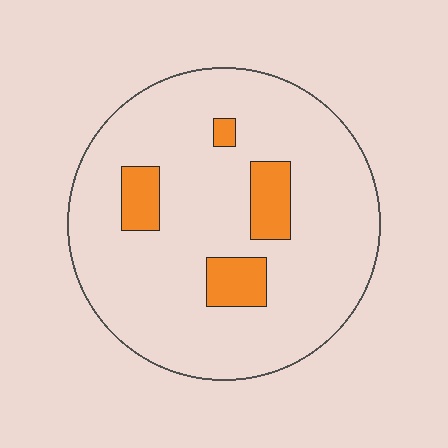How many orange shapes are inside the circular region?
4.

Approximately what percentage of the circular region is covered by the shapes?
Approximately 10%.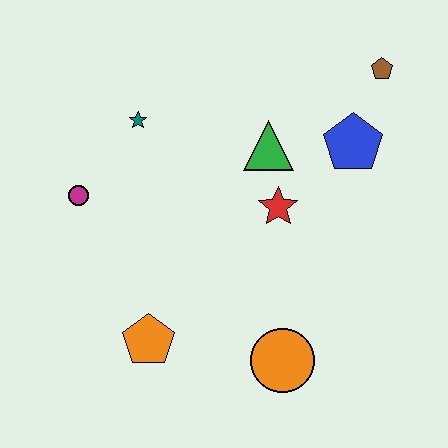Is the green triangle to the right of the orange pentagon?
Yes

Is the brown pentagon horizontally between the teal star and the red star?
No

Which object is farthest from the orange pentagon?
The brown pentagon is farthest from the orange pentagon.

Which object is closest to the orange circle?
The orange pentagon is closest to the orange circle.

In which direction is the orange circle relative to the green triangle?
The orange circle is below the green triangle.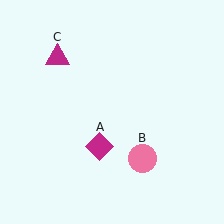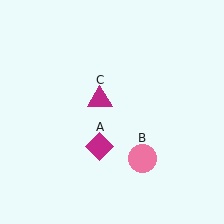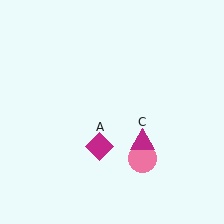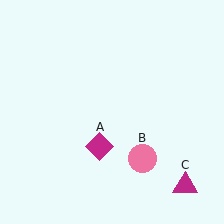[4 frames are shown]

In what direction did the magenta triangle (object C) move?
The magenta triangle (object C) moved down and to the right.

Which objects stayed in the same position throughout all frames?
Magenta diamond (object A) and pink circle (object B) remained stationary.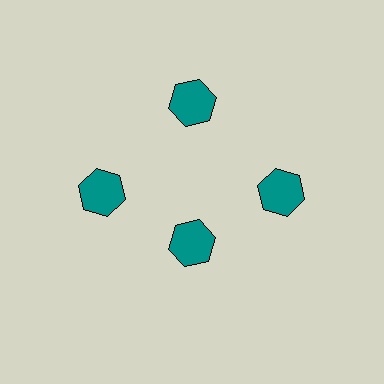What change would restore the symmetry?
The symmetry would be restored by moving it outward, back onto the ring so that all 4 hexagons sit at equal angles and equal distance from the center.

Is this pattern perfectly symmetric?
No. The 4 teal hexagons are arranged in a ring, but one element near the 6 o'clock position is pulled inward toward the center, breaking the 4-fold rotational symmetry.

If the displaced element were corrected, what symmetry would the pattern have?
It would have 4-fold rotational symmetry — the pattern would map onto itself every 90 degrees.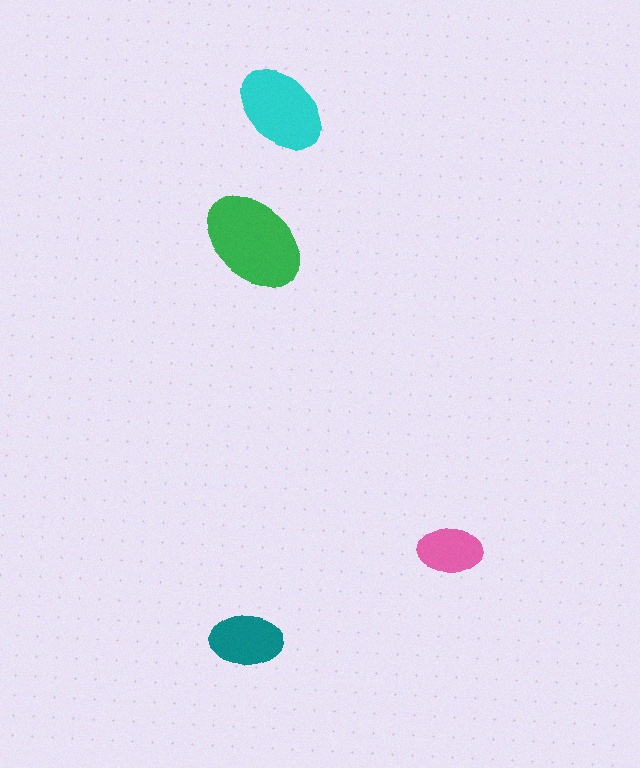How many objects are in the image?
There are 4 objects in the image.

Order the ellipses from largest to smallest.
the green one, the cyan one, the teal one, the pink one.